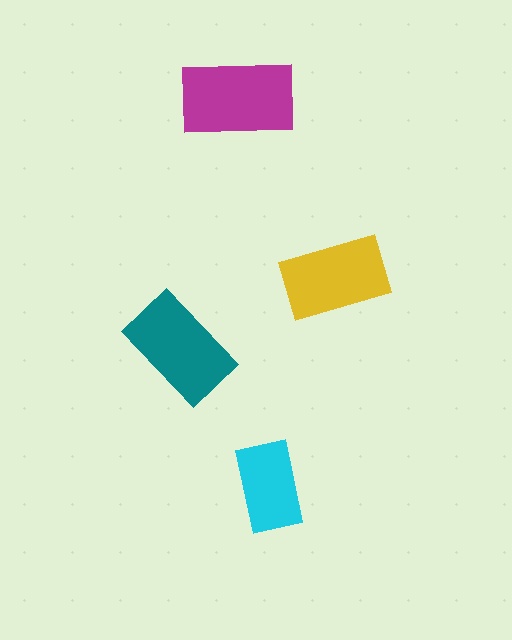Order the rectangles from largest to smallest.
the magenta one, the teal one, the yellow one, the cyan one.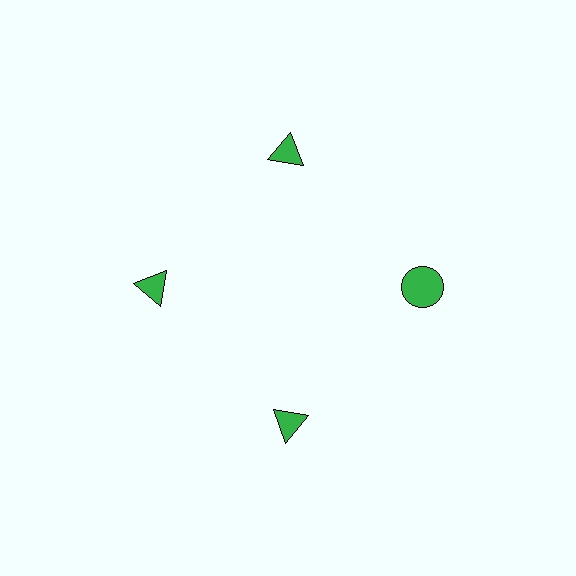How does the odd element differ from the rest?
It has a different shape: circle instead of triangle.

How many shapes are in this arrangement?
There are 4 shapes arranged in a ring pattern.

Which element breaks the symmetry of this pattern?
The green circle at roughly the 3 o'clock position breaks the symmetry. All other shapes are green triangles.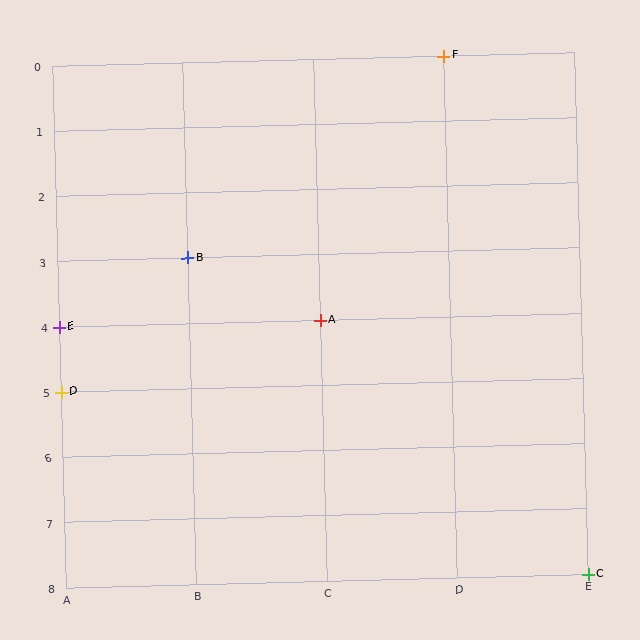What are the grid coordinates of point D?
Point D is at grid coordinates (A, 5).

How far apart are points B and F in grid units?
Points B and F are 2 columns and 3 rows apart (about 3.6 grid units diagonally).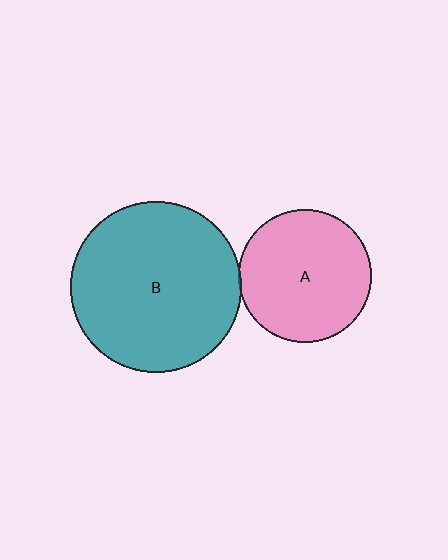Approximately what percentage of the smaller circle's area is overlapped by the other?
Approximately 5%.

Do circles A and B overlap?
Yes.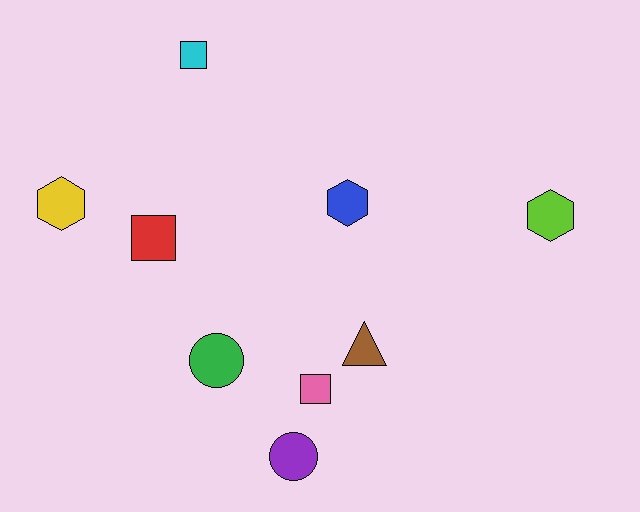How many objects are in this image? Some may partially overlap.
There are 9 objects.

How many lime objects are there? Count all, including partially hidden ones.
There is 1 lime object.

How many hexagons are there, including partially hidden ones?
There are 3 hexagons.